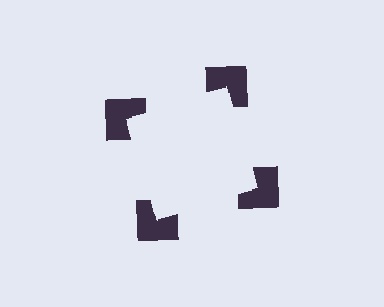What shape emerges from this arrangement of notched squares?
An illusory square — its edges are inferred from the aligned wedge cuts in the notched squares, not physically drawn.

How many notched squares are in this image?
There are 4 — one at each vertex of the illusory square.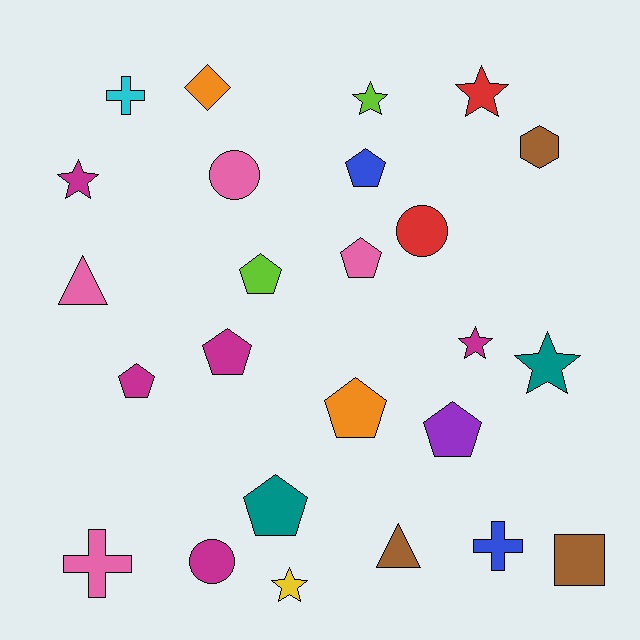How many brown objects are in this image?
There are 3 brown objects.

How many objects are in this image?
There are 25 objects.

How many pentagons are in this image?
There are 8 pentagons.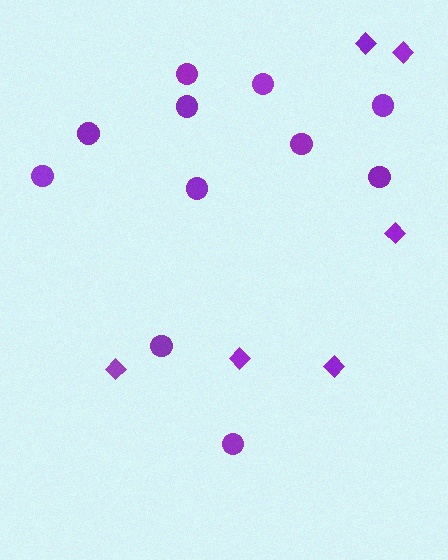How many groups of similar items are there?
There are 2 groups: one group of circles (11) and one group of diamonds (6).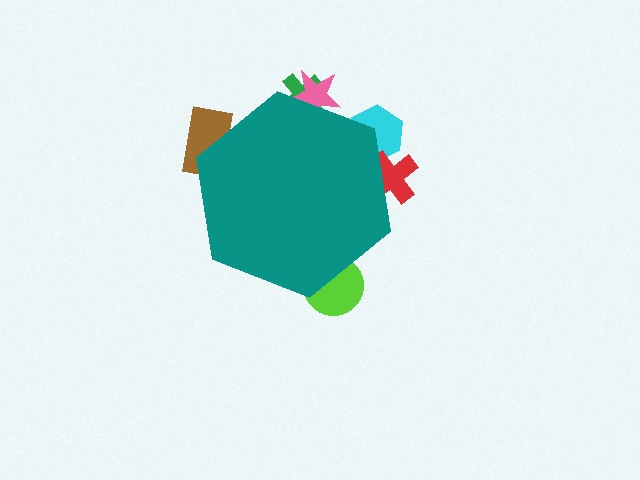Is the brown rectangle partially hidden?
Yes, the brown rectangle is partially hidden behind the teal hexagon.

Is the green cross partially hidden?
Yes, the green cross is partially hidden behind the teal hexagon.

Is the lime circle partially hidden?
Yes, the lime circle is partially hidden behind the teal hexagon.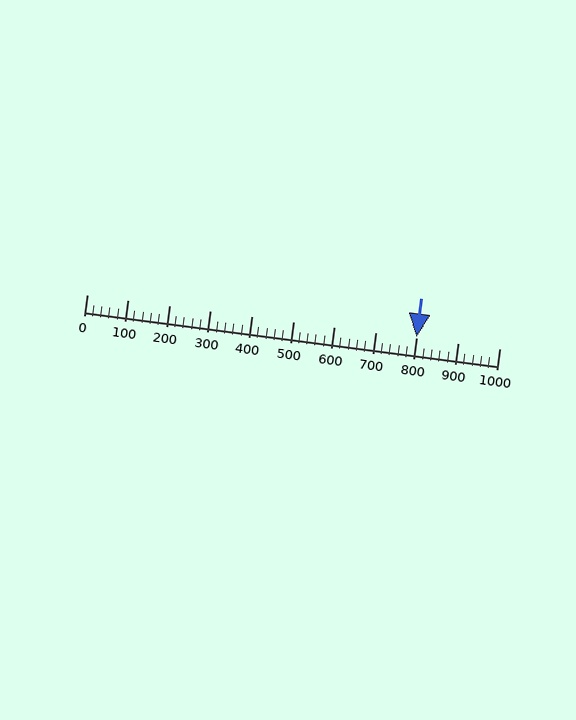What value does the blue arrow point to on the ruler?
The blue arrow points to approximately 800.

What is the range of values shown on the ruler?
The ruler shows values from 0 to 1000.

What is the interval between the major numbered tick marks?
The major tick marks are spaced 100 units apart.